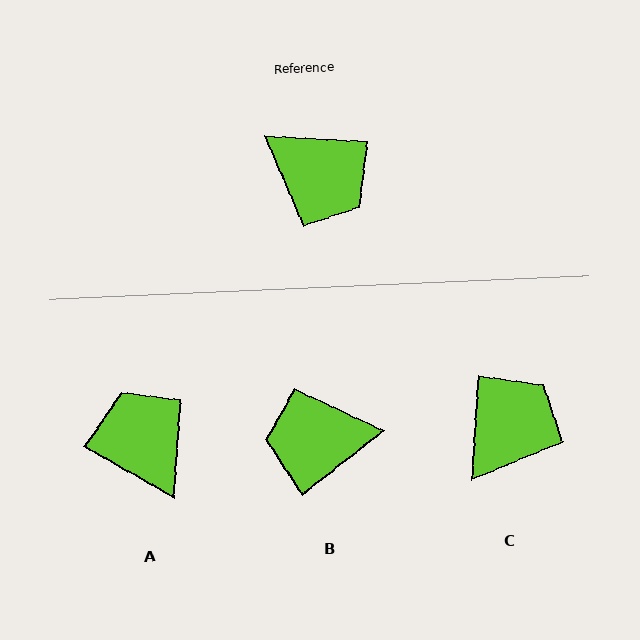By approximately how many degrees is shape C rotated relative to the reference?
Approximately 90 degrees counter-clockwise.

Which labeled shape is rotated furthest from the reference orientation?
A, about 153 degrees away.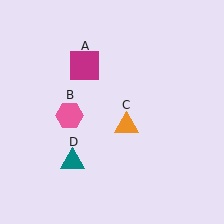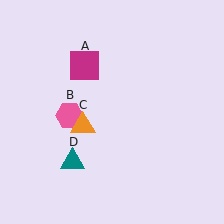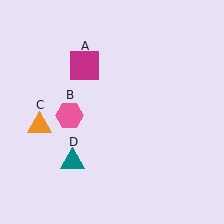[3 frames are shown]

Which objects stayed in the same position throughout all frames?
Magenta square (object A) and pink hexagon (object B) and teal triangle (object D) remained stationary.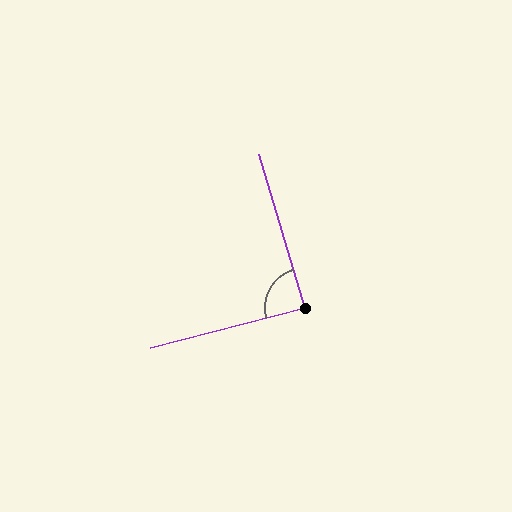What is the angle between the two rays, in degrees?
Approximately 88 degrees.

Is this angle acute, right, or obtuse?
It is approximately a right angle.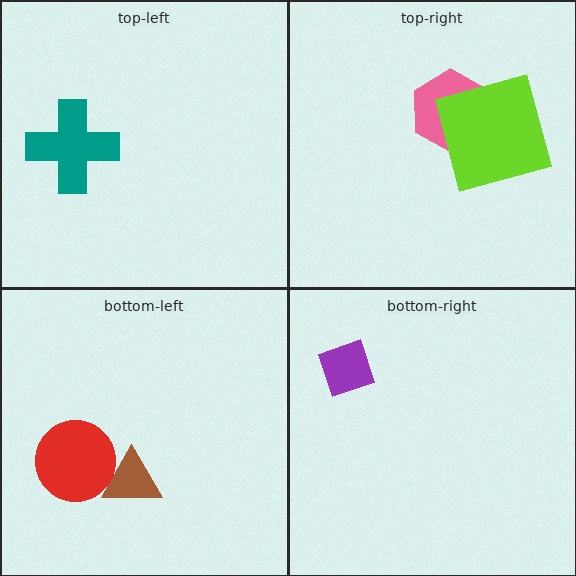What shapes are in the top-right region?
The pink hexagon, the lime square.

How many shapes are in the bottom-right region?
1.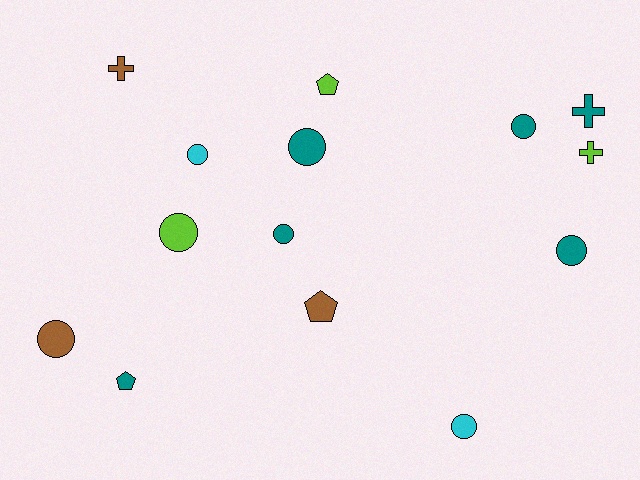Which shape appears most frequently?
Circle, with 8 objects.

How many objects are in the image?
There are 14 objects.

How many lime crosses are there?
There is 1 lime cross.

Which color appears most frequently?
Teal, with 6 objects.